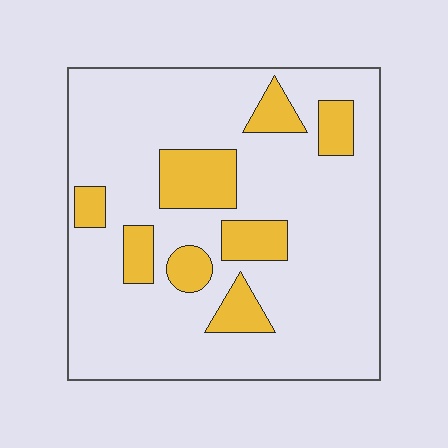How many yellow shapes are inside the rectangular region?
8.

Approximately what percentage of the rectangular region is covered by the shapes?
Approximately 20%.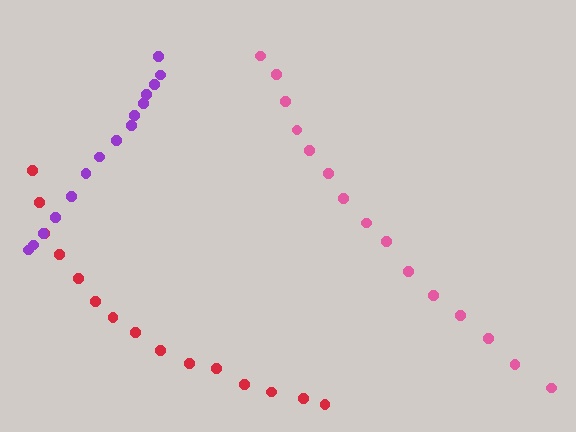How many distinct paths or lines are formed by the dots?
There are 3 distinct paths.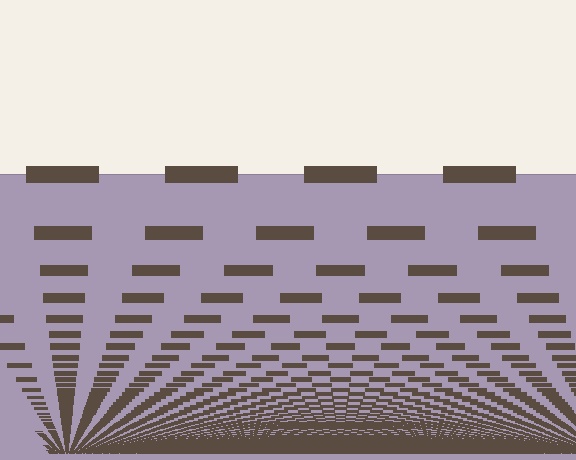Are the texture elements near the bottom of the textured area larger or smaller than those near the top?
Smaller. The gradient is inverted — elements near the bottom are smaller and denser.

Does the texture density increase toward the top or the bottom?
Density increases toward the bottom.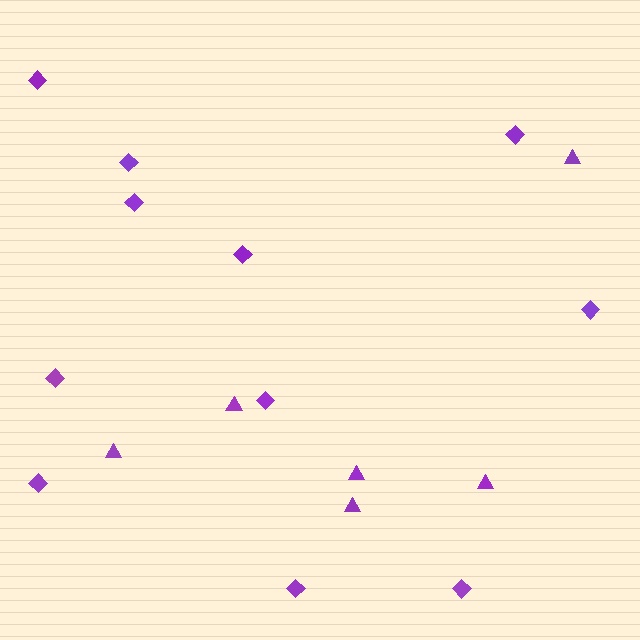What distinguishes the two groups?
There are 2 groups: one group of diamonds (11) and one group of triangles (6).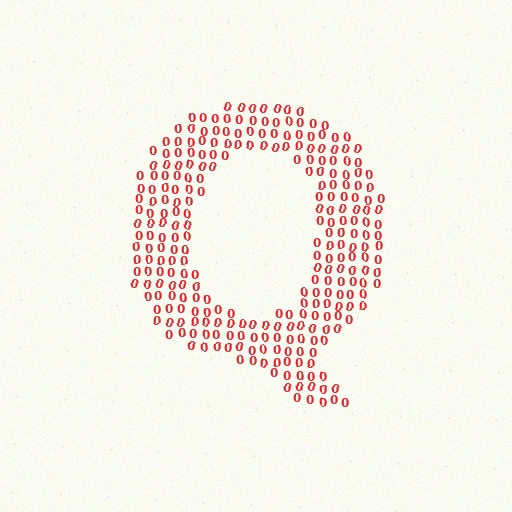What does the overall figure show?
The overall figure shows the letter Q.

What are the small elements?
The small elements are digit 0's.